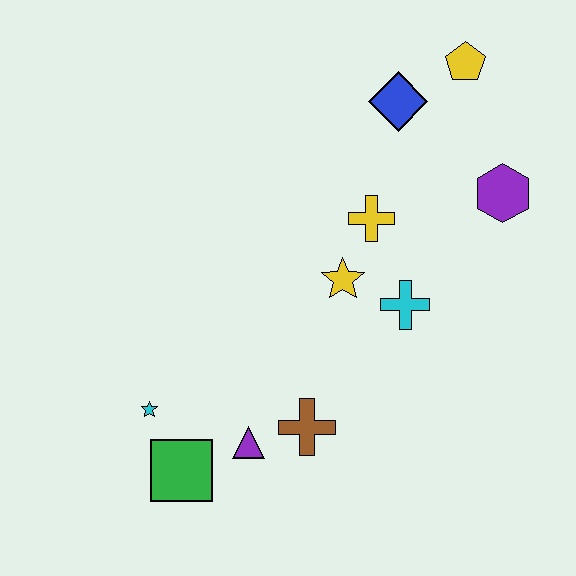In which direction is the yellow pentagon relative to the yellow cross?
The yellow pentagon is above the yellow cross.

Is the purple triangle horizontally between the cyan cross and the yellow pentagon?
No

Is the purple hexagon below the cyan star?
No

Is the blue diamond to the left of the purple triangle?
No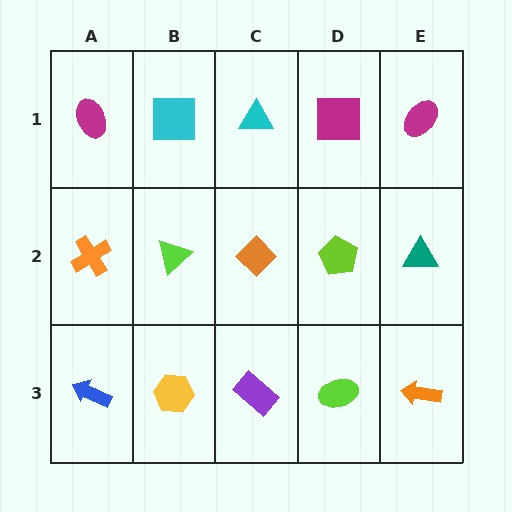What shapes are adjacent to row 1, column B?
A lime triangle (row 2, column B), a magenta ellipse (row 1, column A), a cyan triangle (row 1, column C).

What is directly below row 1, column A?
An orange cross.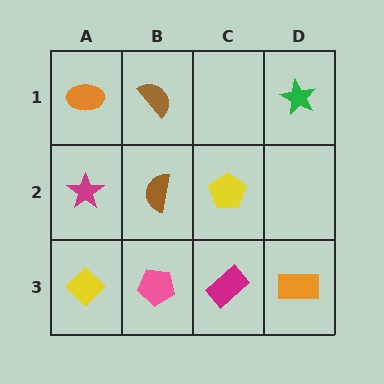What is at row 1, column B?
A brown semicircle.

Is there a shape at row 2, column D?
No, that cell is empty.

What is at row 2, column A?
A magenta star.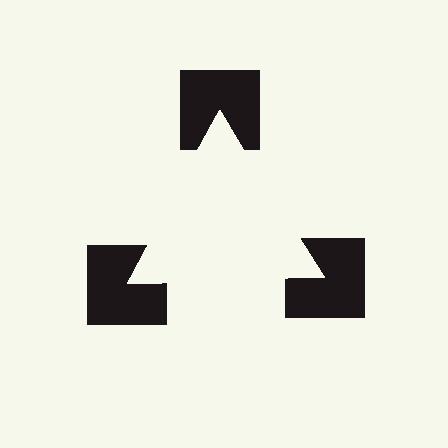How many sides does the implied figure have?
3 sides.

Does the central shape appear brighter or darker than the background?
It typically appears slightly brighter than the background, even though no actual brightness change is drawn.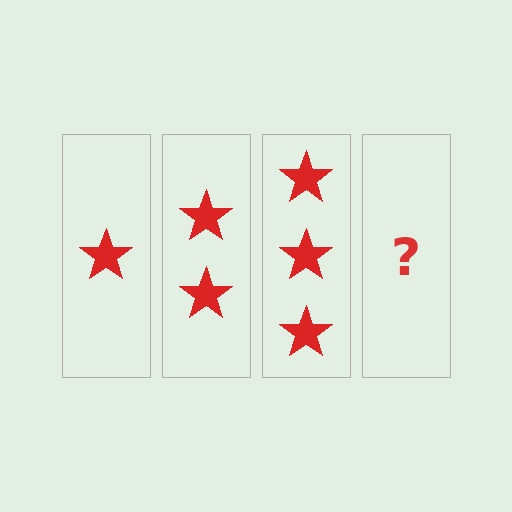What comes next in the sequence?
The next element should be 4 stars.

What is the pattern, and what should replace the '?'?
The pattern is that each step adds one more star. The '?' should be 4 stars.